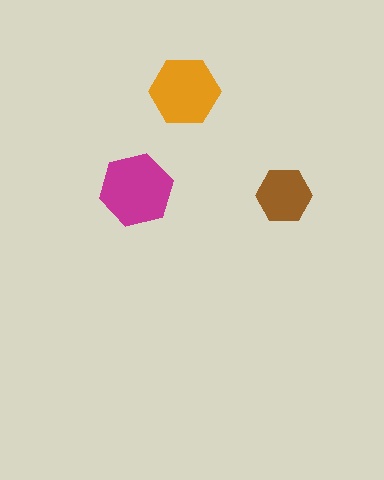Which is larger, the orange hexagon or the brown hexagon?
The orange one.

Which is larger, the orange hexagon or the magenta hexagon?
The magenta one.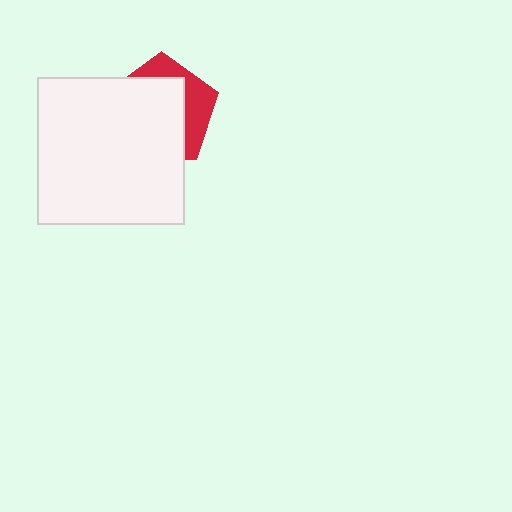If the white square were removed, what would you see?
You would see the complete red pentagon.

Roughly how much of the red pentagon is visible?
A small part of it is visible (roughly 33%).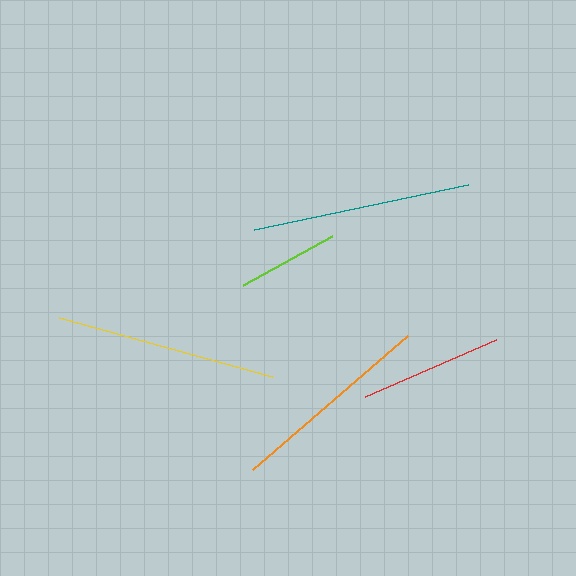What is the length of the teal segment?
The teal segment is approximately 218 pixels long.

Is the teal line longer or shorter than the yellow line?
The yellow line is longer than the teal line.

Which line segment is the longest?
The yellow line is the longest at approximately 221 pixels.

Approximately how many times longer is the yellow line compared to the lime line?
The yellow line is approximately 2.2 times the length of the lime line.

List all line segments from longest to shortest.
From longest to shortest: yellow, teal, orange, red, lime.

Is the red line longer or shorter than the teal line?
The teal line is longer than the red line.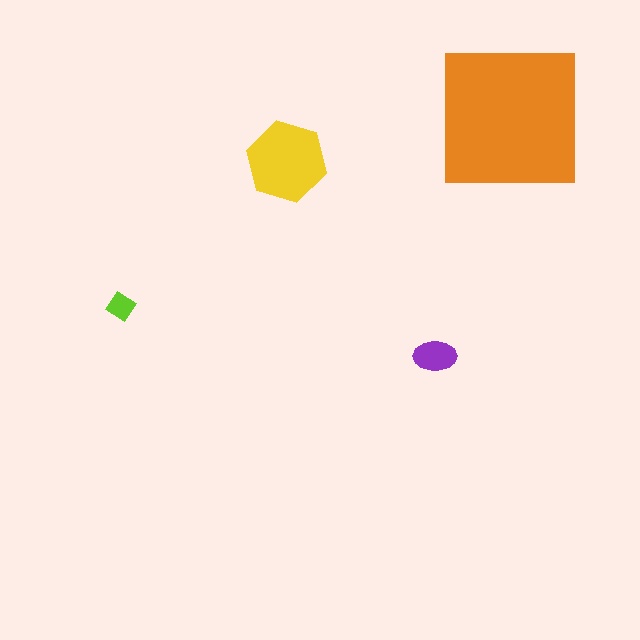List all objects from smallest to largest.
The lime diamond, the purple ellipse, the yellow hexagon, the orange square.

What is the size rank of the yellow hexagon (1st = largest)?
2nd.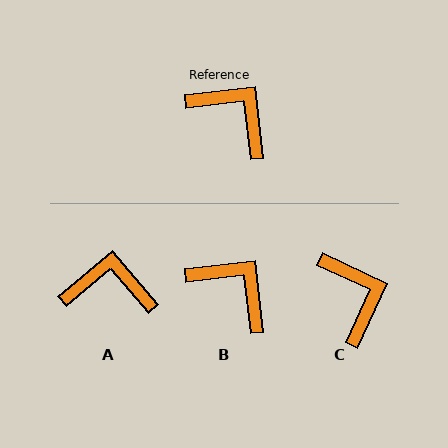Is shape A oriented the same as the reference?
No, it is off by about 34 degrees.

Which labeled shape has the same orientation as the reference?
B.